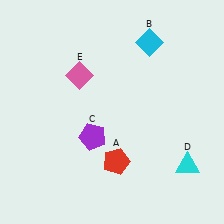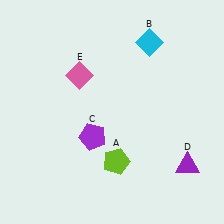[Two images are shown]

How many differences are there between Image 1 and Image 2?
There are 2 differences between the two images.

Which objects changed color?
A changed from red to lime. D changed from cyan to purple.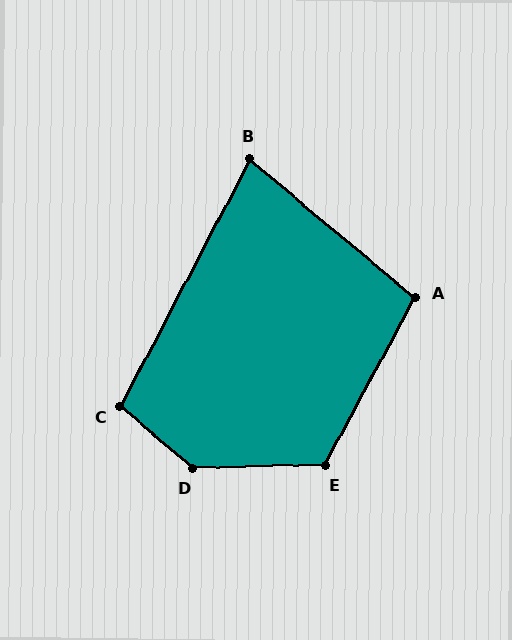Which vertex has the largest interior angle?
D, at approximately 138 degrees.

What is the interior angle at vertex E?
Approximately 119 degrees (obtuse).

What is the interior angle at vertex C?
Approximately 103 degrees (obtuse).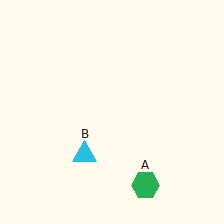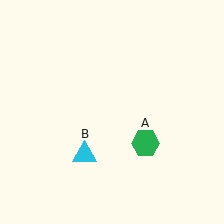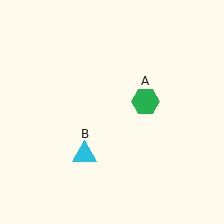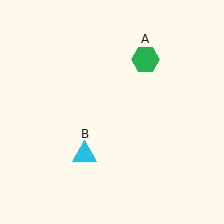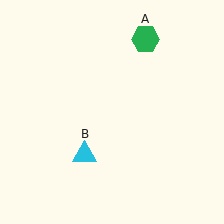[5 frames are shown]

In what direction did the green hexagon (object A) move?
The green hexagon (object A) moved up.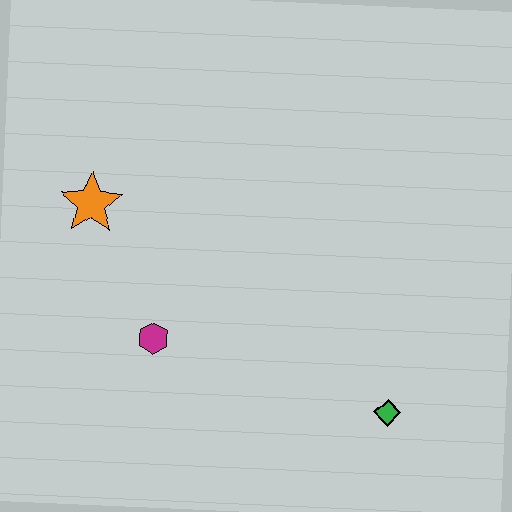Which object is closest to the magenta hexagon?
The orange star is closest to the magenta hexagon.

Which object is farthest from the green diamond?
The orange star is farthest from the green diamond.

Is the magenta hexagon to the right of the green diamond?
No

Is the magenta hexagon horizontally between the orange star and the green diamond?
Yes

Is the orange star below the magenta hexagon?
No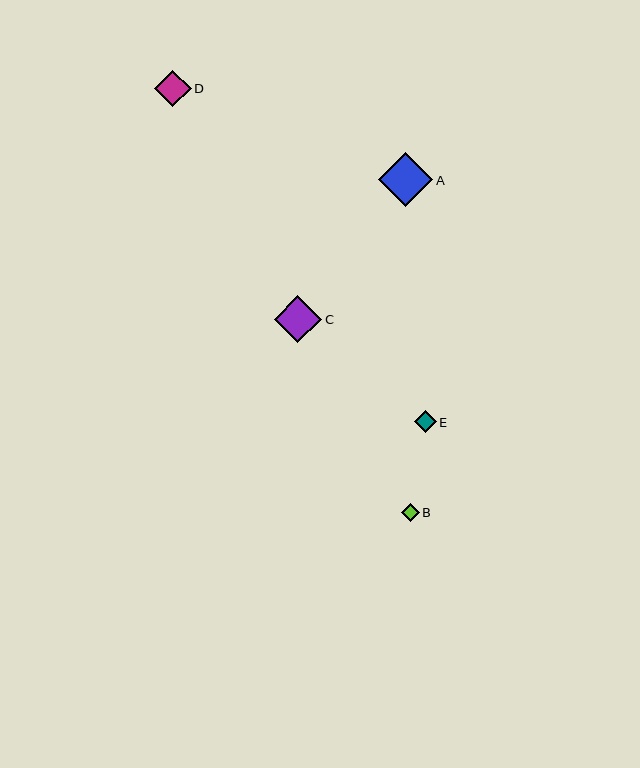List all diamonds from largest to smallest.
From largest to smallest: A, C, D, E, B.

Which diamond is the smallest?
Diamond B is the smallest with a size of approximately 18 pixels.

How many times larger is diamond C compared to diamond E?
Diamond C is approximately 2.2 times the size of diamond E.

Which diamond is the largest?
Diamond A is the largest with a size of approximately 54 pixels.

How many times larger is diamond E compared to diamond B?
Diamond E is approximately 1.2 times the size of diamond B.